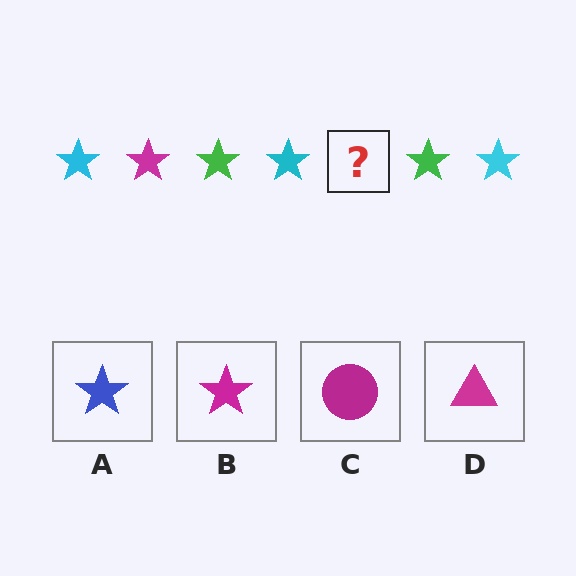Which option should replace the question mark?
Option B.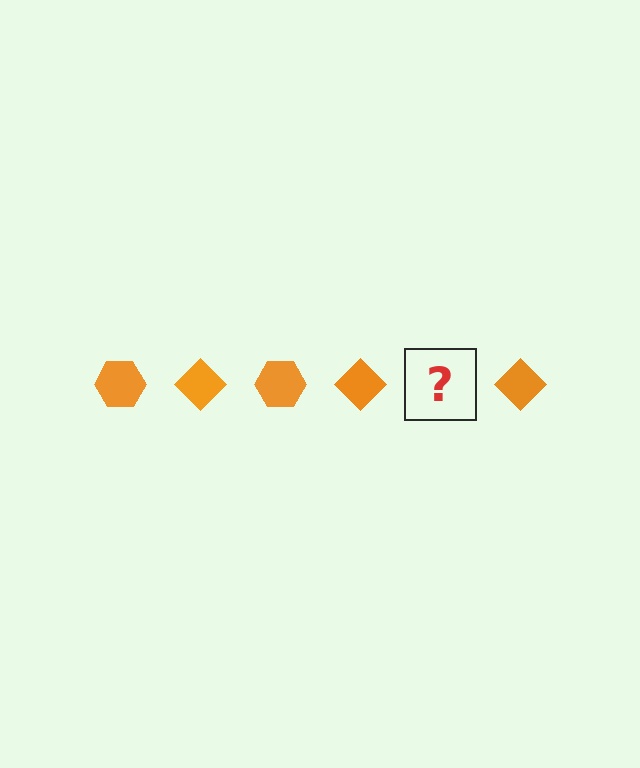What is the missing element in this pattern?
The missing element is an orange hexagon.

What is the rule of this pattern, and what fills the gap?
The rule is that the pattern cycles through hexagon, diamond shapes in orange. The gap should be filled with an orange hexagon.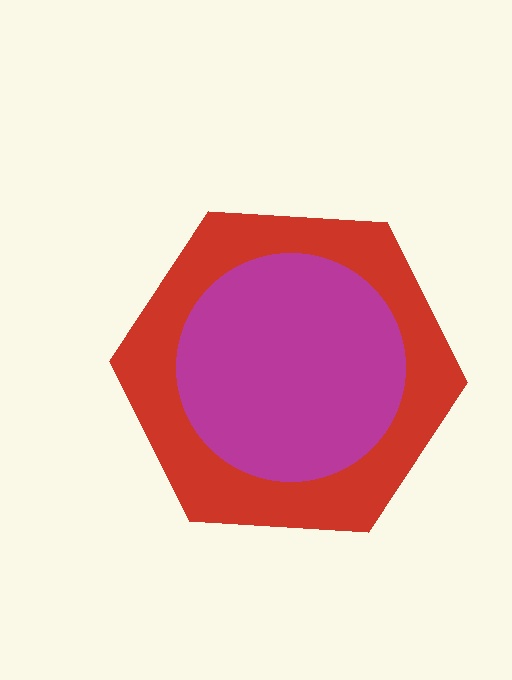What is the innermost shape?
The magenta circle.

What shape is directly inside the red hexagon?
The magenta circle.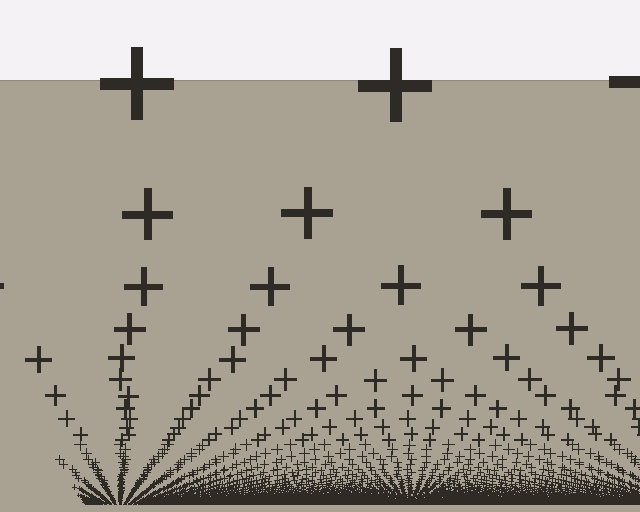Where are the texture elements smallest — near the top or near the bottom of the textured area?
Near the bottom.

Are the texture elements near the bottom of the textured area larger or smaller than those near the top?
Smaller. The gradient is inverted — elements near the bottom are smaller and denser.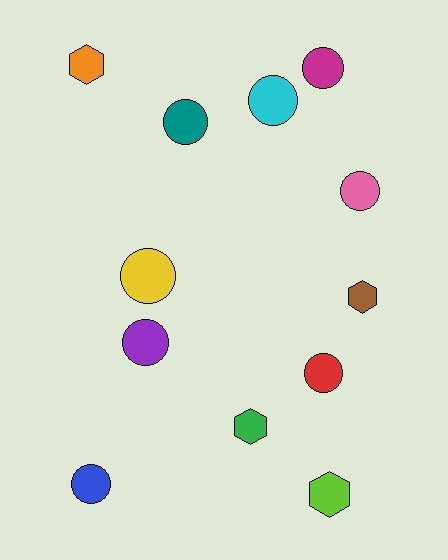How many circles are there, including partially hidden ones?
There are 8 circles.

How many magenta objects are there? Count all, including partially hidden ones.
There is 1 magenta object.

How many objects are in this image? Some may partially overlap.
There are 12 objects.